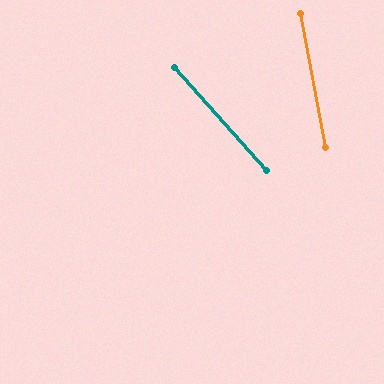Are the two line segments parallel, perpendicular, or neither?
Neither parallel nor perpendicular — they differ by about 31°.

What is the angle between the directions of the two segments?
Approximately 31 degrees.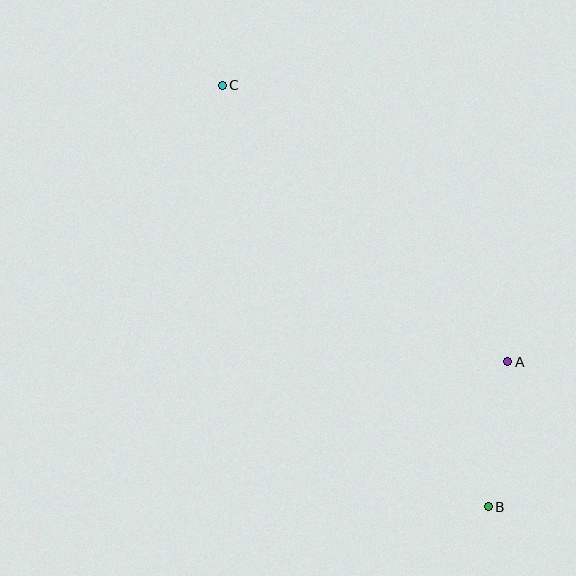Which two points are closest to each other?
Points A and B are closest to each other.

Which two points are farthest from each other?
Points B and C are farthest from each other.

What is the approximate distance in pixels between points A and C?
The distance between A and C is approximately 398 pixels.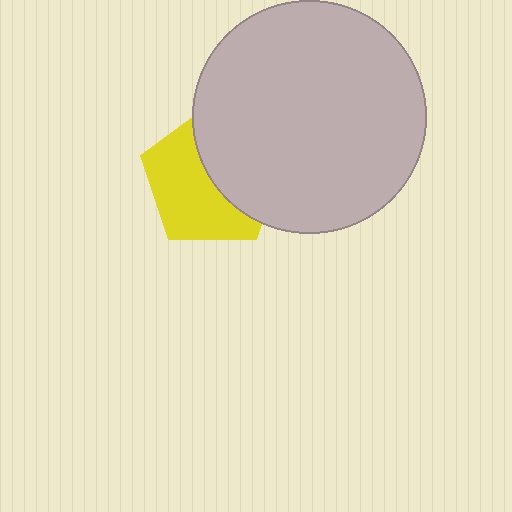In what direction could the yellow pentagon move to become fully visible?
The yellow pentagon could move left. That would shift it out from behind the light gray circle entirely.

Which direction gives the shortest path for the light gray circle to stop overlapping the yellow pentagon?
Moving right gives the shortest separation.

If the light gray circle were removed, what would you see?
You would see the complete yellow pentagon.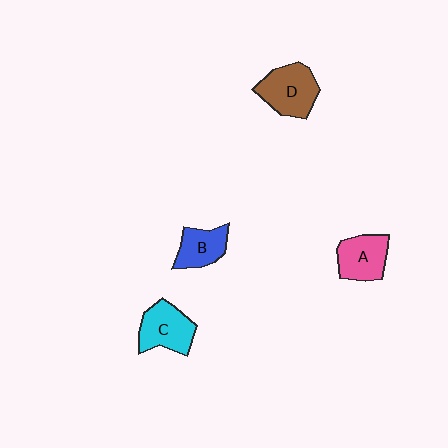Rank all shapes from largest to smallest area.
From largest to smallest: D (brown), C (cyan), A (pink), B (blue).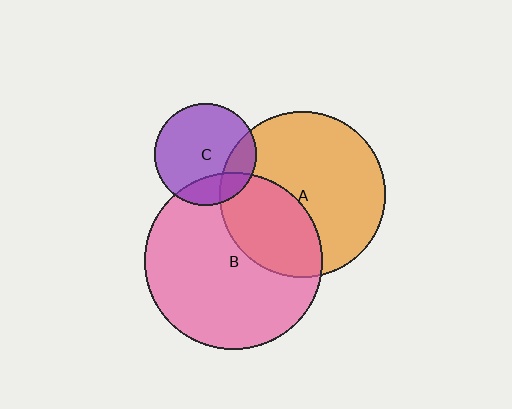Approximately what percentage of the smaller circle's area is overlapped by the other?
Approximately 35%.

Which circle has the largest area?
Circle B (pink).